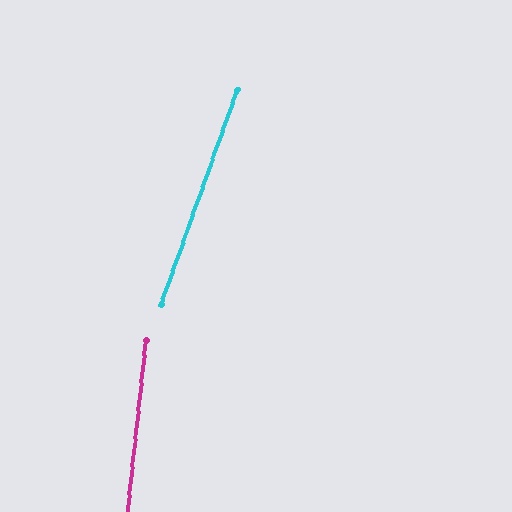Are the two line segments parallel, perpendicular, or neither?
Neither parallel nor perpendicular — they differ by about 13°.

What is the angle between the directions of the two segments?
Approximately 13 degrees.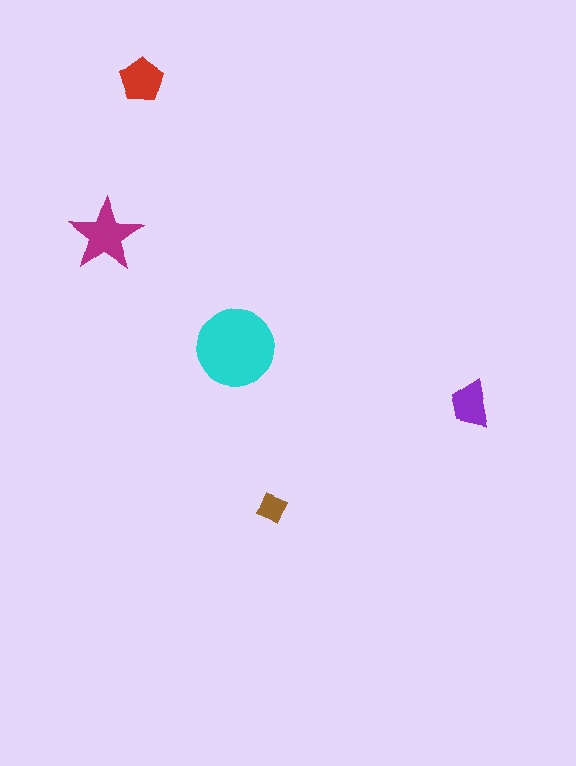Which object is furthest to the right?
The purple trapezoid is rightmost.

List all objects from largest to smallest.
The cyan circle, the magenta star, the red pentagon, the purple trapezoid, the brown diamond.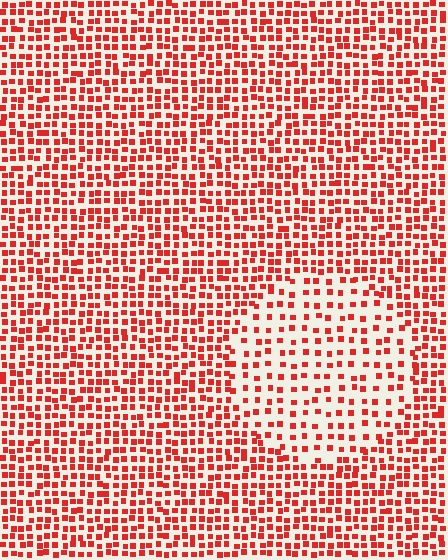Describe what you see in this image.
The image contains small red elements arranged at two different densities. A circle-shaped region is visible where the elements are less densely packed than the surrounding area.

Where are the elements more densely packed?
The elements are more densely packed outside the circle boundary.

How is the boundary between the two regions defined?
The boundary is defined by a change in element density (approximately 1.9x ratio). All elements are the same color, size, and shape.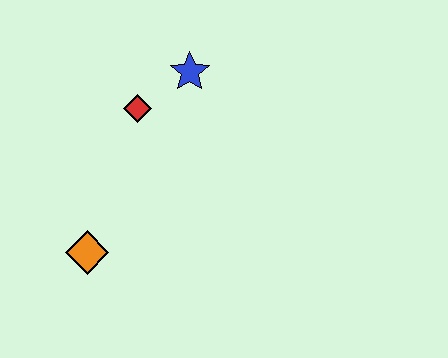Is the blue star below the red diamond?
No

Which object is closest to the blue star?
The red diamond is closest to the blue star.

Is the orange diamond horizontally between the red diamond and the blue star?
No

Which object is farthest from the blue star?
The orange diamond is farthest from the blue star.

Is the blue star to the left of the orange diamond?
No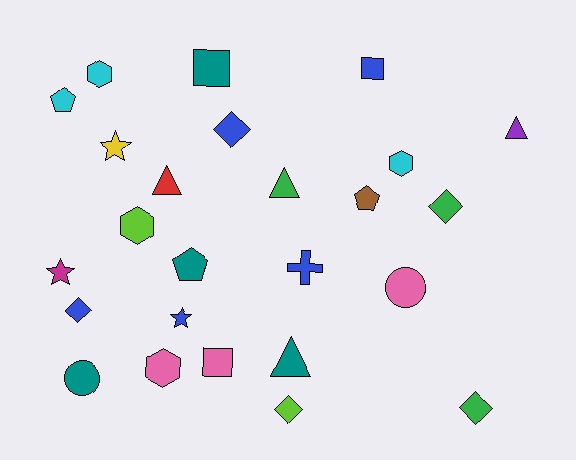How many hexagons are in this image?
There are 4 hexagons.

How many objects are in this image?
There are 25 objects.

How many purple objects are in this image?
There is 1 purple object.